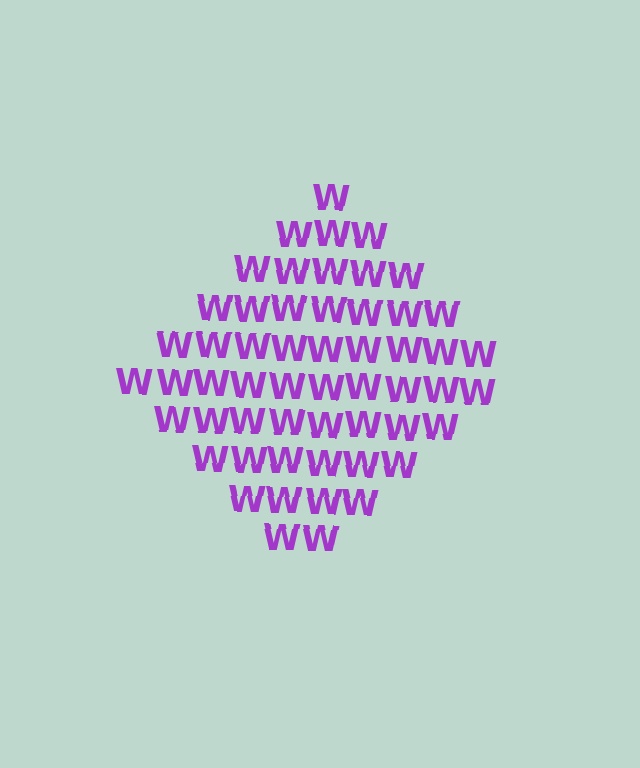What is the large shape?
The large shape is a diamond.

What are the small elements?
The small elements are letter W's.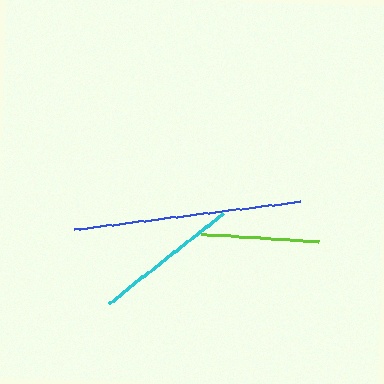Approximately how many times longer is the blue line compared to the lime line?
The blue line is approximately 1.9 times the length of the lime line.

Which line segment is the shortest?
The lime line is the shortest at approximately 118 pixels.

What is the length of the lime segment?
The lime segment is approximately 118 pixels long.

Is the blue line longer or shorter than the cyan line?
The blue line is longer than the cyan line.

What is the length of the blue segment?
The blue segment is approximately 227 pixels long.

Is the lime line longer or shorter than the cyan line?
The cyan line is longer than the lime line.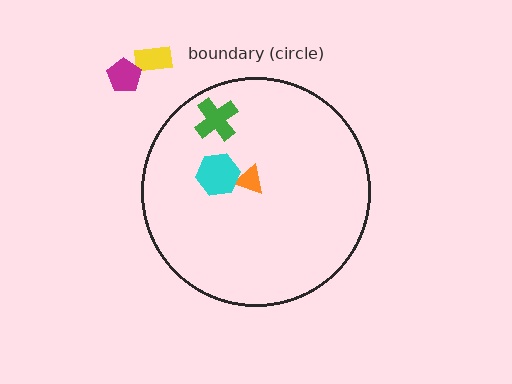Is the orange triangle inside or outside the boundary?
Inside.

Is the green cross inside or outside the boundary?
Inside.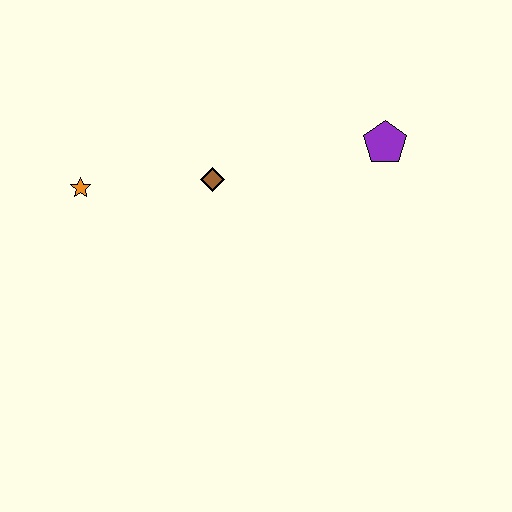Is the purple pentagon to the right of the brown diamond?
Yes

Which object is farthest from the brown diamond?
The purple pentagon is farthest from the brown diamond.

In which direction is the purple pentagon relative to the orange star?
The purple pentagon is to the right of the orange star.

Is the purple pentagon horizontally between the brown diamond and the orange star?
No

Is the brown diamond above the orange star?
Yes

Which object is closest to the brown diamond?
The orange star is closest to the brown diamond.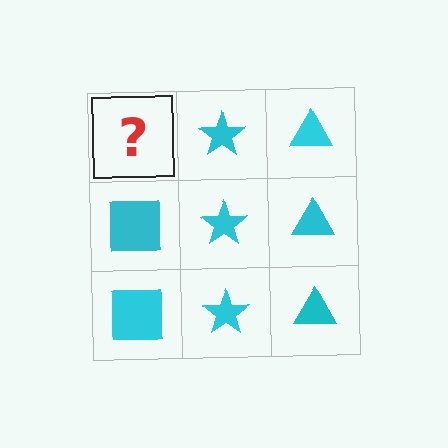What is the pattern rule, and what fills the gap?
The rule is that each column has a consistent shape. The gap should be filled with a cyan square.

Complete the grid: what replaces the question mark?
The question mark should be replaced with a cyan square.